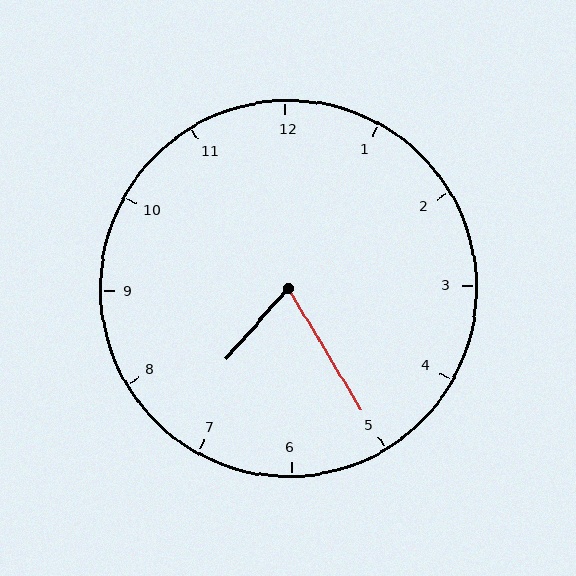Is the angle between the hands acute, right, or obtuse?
It is acute.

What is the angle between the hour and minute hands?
Approximately 72 degrees.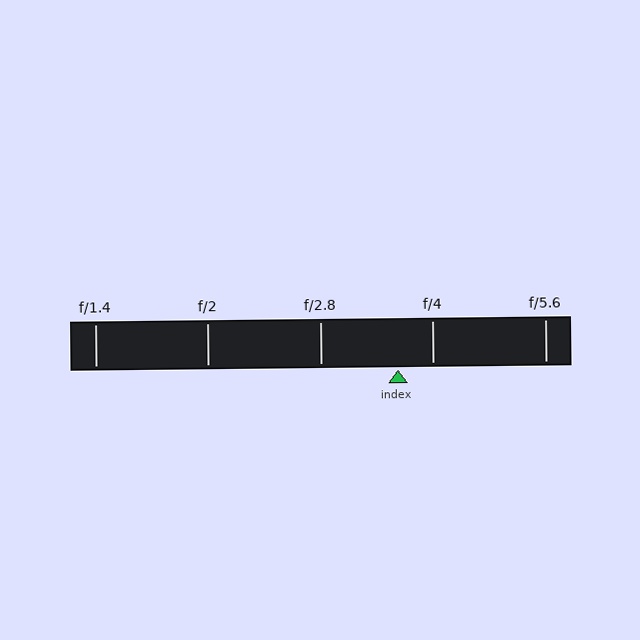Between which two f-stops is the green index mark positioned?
The index mark is between f/2.8 and f/4.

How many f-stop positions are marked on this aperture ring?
There are 5 f-stop positions marked.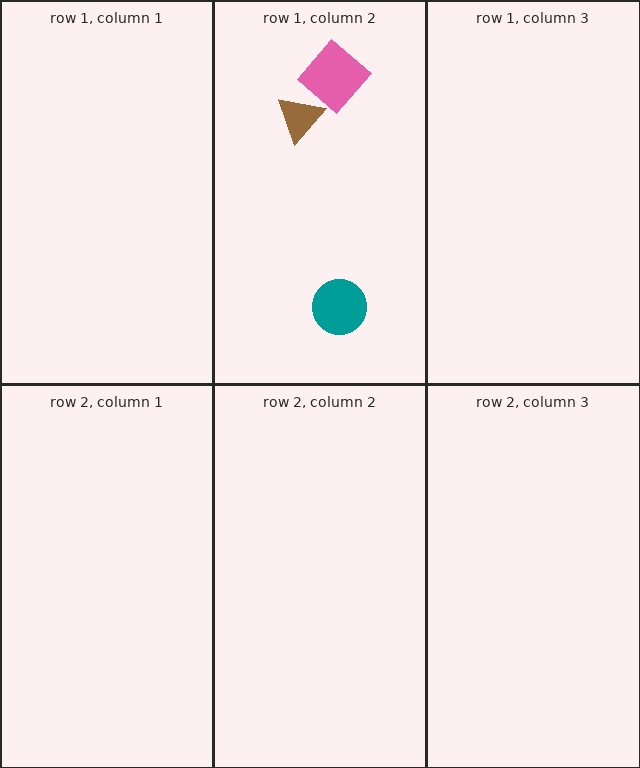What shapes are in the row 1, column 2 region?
The pink diamond, the brown triangle, the teal circle.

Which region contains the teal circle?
The row 1, column 2 region.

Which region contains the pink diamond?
The row 1, column 2 region.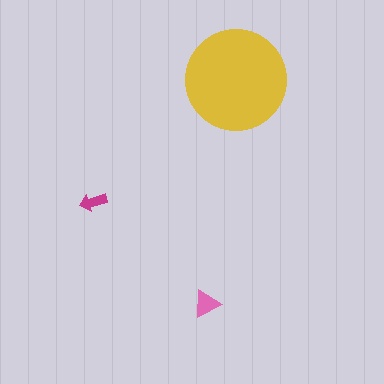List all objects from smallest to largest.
The magenta arrow, the pink triangle, the yellow circle.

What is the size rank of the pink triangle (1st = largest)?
2nd.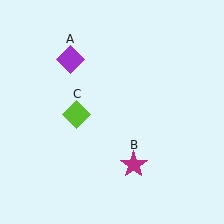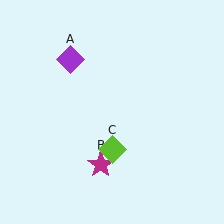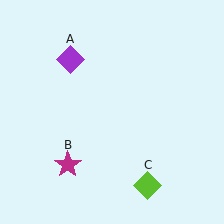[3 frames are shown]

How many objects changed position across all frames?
2 objects changed position: magenta star (object B), lime diamond (object C).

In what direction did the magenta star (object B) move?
The magenta star (object B) moved left.